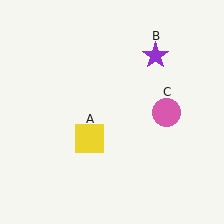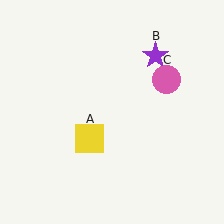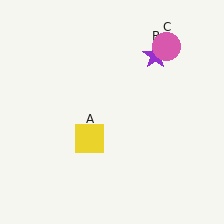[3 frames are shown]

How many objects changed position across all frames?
1 object changed position: pink circle (object C).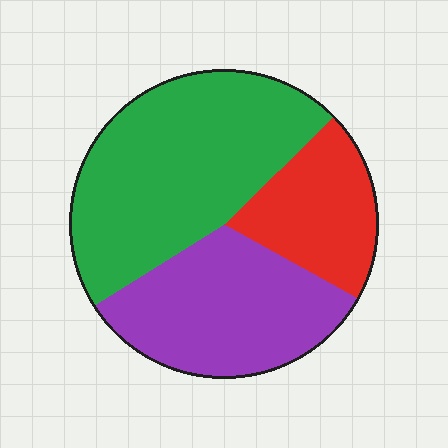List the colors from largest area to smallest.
From largest to smallest: green, purple, red.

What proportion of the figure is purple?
Purple covers roughly 35% of the figure.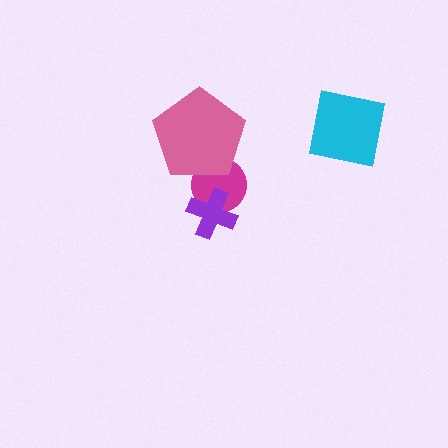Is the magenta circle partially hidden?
Yes, it is partially covered by another shape.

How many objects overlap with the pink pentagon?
1 object overlaps with the pink pentagon.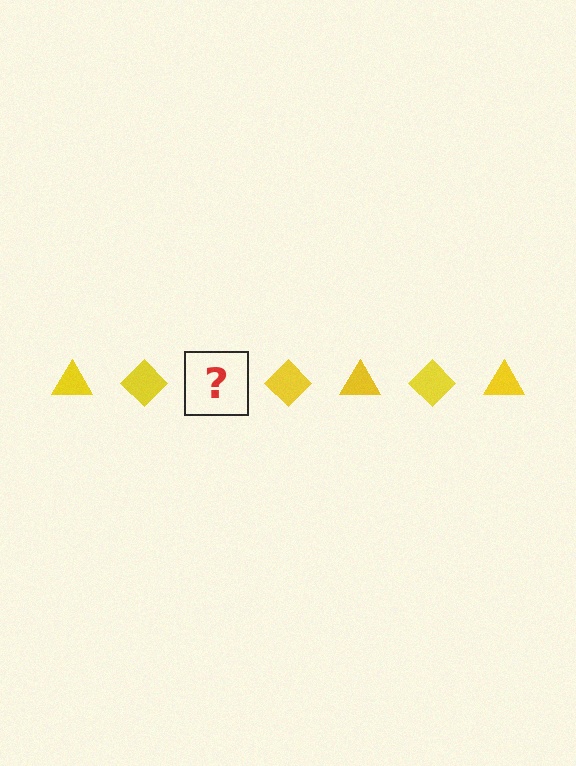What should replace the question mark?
The question mark should be replaced with a yellow triangle.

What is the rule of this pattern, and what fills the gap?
The rule is that the pattern cycles through triangle, diamond shapes in yellow. The gap should be filled with a yellow triangle.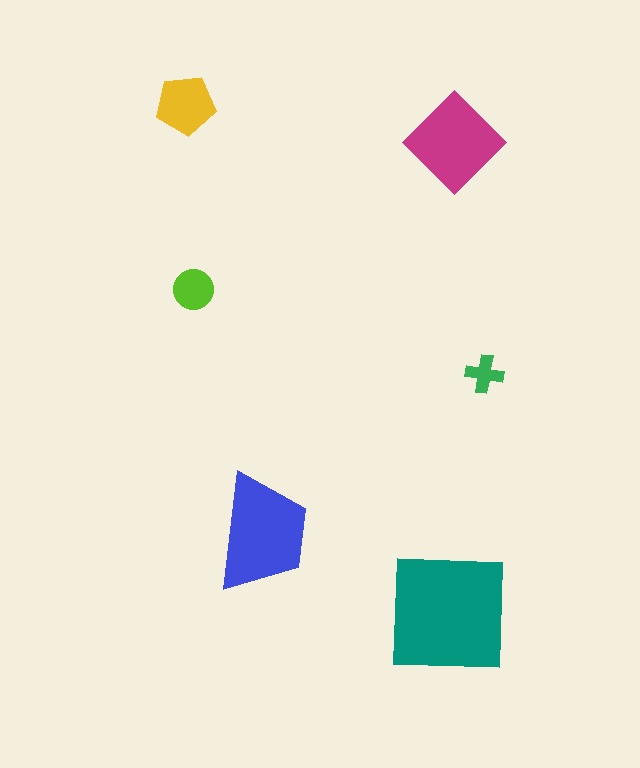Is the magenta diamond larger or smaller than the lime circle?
Larger.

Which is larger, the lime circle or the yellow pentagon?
The yellow pentagon.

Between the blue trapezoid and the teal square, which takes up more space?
The teal square.